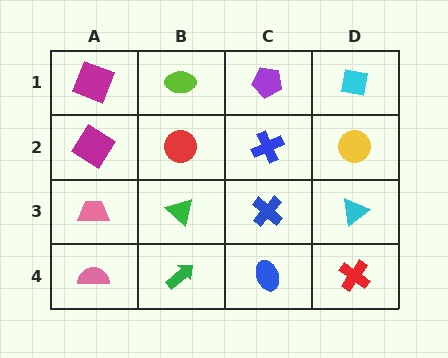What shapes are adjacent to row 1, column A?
A magenta diamond (row 2, column A), a lime ellipse (row 1, column B).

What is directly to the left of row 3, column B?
A pink trapezoid.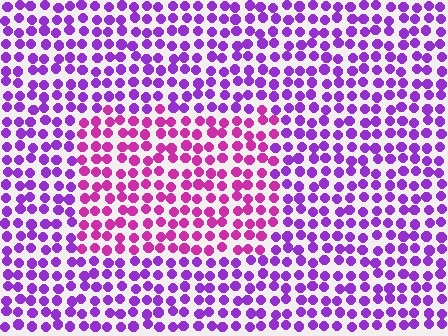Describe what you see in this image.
The image is filled with small purple elements in a uniform arrangement. A rectangle-shaped region is visible where the elements are tinted to a slightly different hue, forming a subtle color boundary.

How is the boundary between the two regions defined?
The boundary is defined purely by a slight shift in hue (about 36 degrees). Spacing, size, and orientation are identical on both sides.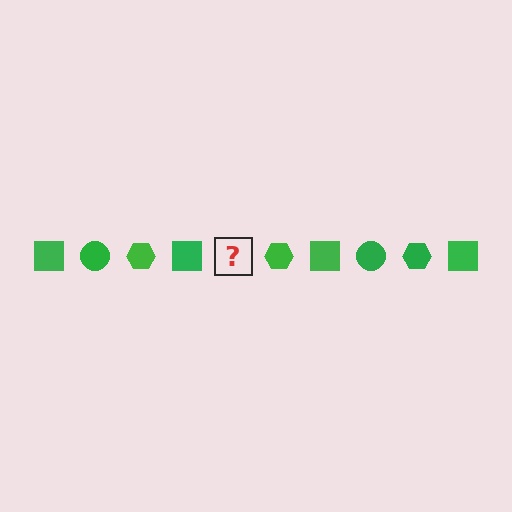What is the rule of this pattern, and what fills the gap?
The rule is that the pattern cycles through square, circle, hexagon shapes in green. The gap should be filled with a green circle.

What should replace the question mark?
The question mark should be replaced with a green circle.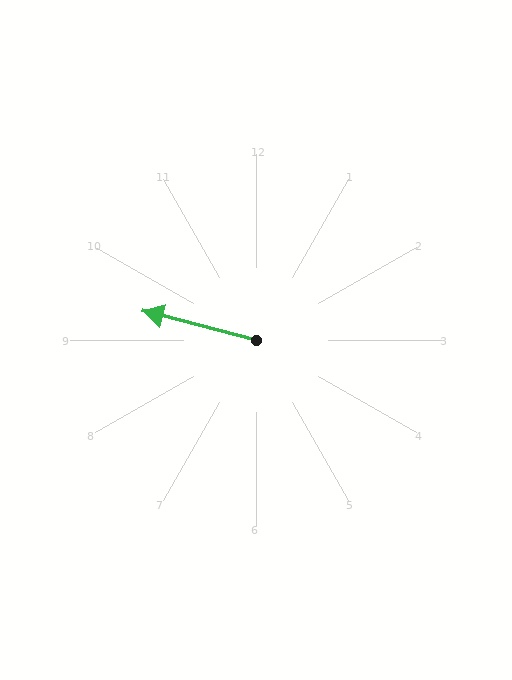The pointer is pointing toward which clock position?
Roughly 9 o'clock.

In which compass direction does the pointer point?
West.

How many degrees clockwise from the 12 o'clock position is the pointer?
Approximately 285 degrees.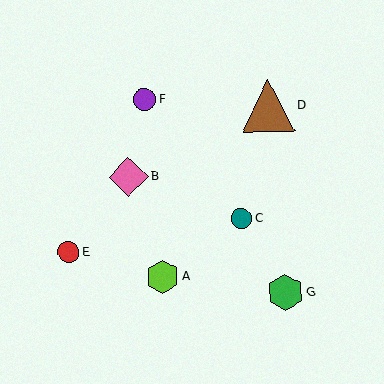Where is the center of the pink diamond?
The center of the pink diamond is at (128, 177).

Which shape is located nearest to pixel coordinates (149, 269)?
The lime hexagon (labeled A) at (163, 277) is nearest to that location.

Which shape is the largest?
The brown triangle (labeled D) is the largest.